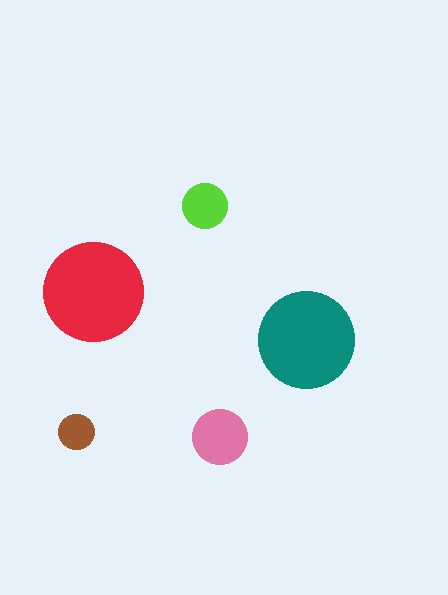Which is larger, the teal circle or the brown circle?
The teal one.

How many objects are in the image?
There are 5 objects in the image.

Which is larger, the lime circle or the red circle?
The red one.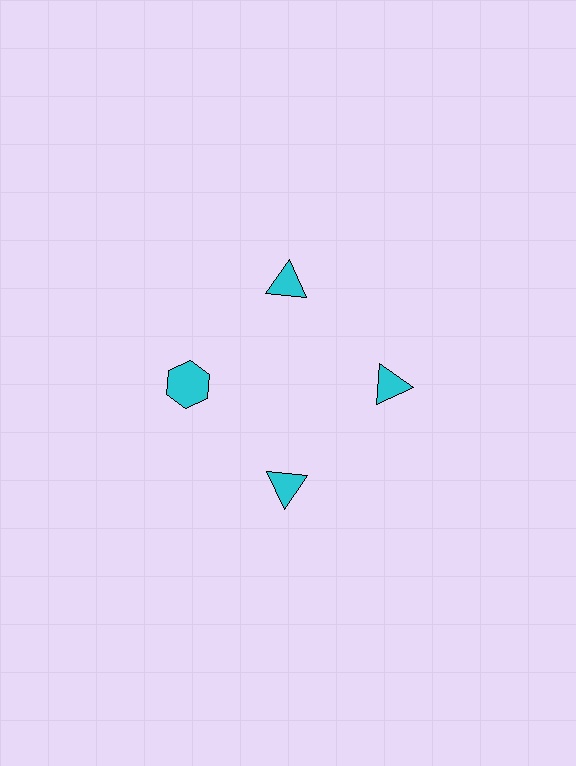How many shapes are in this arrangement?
There are 4 shapes arranged in a ring pattern.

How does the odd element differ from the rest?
It has a different shape: hexagon instead of triangle.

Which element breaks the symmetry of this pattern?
The cyan hexagon at roughly the 9 o'clock position breaks the symmetry. All other shapes are cyan triangles.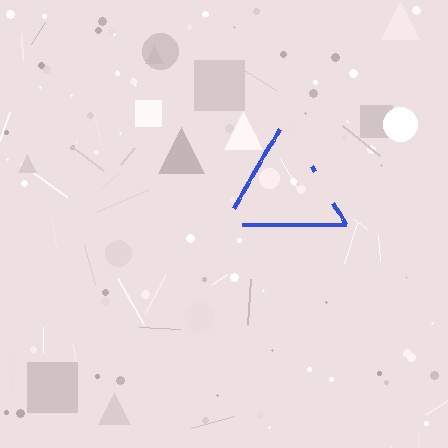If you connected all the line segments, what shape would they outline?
They would outline a triangle.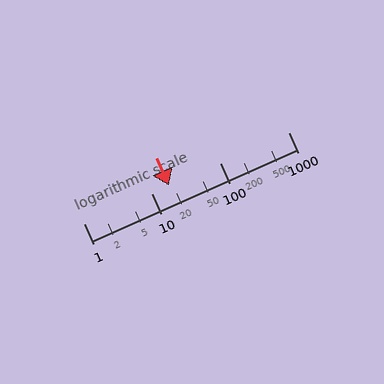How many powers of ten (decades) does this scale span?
The scale spans 3 decades, from 1 to 1000.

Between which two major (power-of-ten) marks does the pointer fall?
The pointer is between 10 and 100.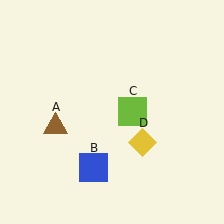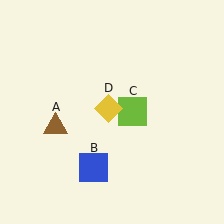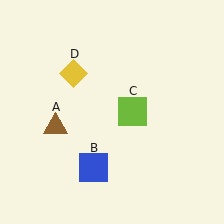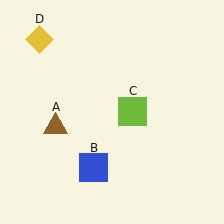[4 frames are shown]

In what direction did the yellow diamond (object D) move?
The yellow diamond (object D) moved up and to the left.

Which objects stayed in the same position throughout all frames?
Brown triangle (object A) and blue square (object B) and lime square (object C) remained stationary.